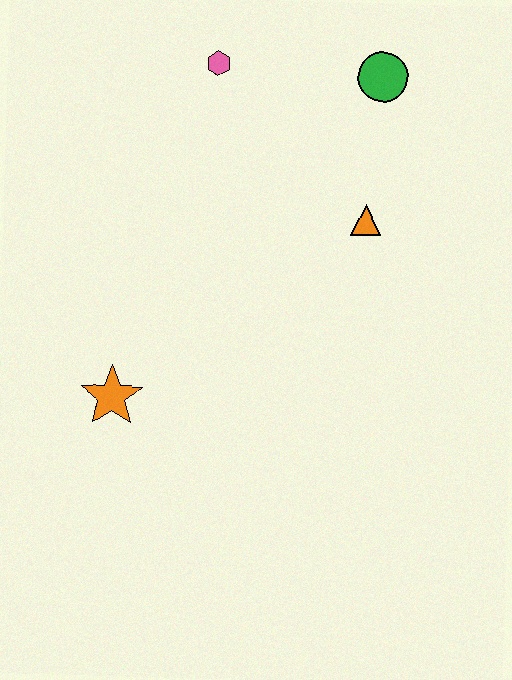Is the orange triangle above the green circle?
No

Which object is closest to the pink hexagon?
The green circle is closest to the pink hexagon.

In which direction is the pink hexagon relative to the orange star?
The pink hexagon is above the orange star.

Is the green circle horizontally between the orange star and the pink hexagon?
No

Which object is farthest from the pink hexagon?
The orange star is farthest from the pink hexagon.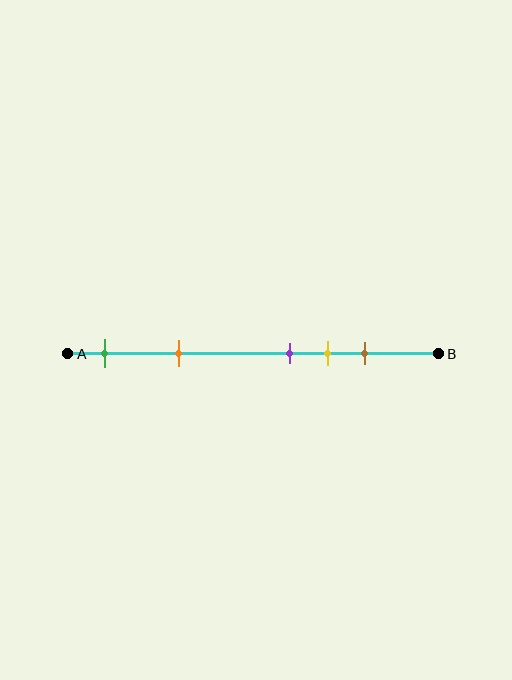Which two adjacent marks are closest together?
The purple and yellow marks are the closest adjacent pair.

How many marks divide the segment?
There are 5 marks dividing the segment.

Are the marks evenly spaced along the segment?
No, the marks are not evenly spaced.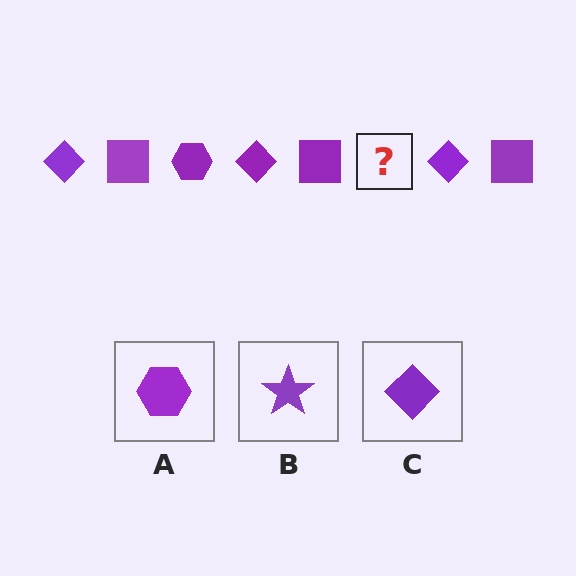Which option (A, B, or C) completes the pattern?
A.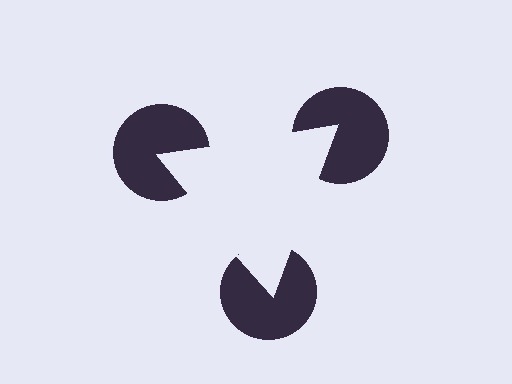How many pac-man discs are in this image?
There are 3 — one at each vertex of the illusory triangle.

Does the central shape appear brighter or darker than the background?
It typically appears slightly brighter than the background, even though no actual brightness change is drawn.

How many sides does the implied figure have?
3 sides.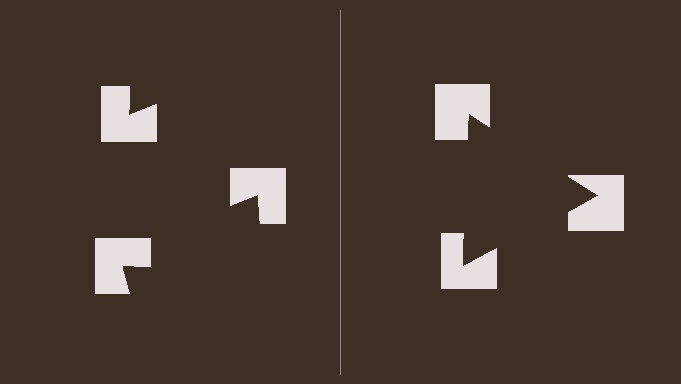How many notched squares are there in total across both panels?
6 — 3 on each side.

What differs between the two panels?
The notched squares are positioned identically on both sides; only the wedge orientations differ. On the right they align to a triangle; on the left they are misaligned.